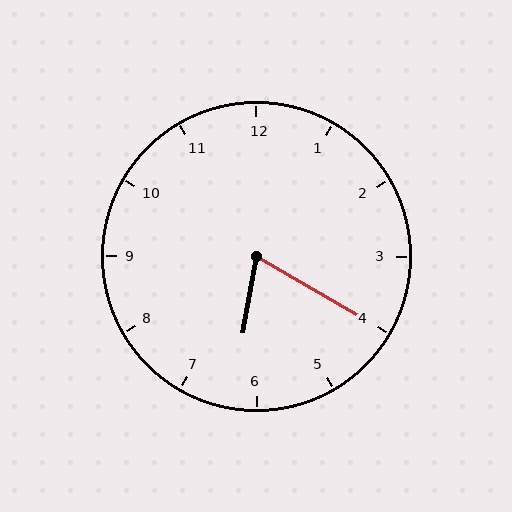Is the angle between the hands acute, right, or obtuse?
It is acute.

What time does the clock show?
6:20.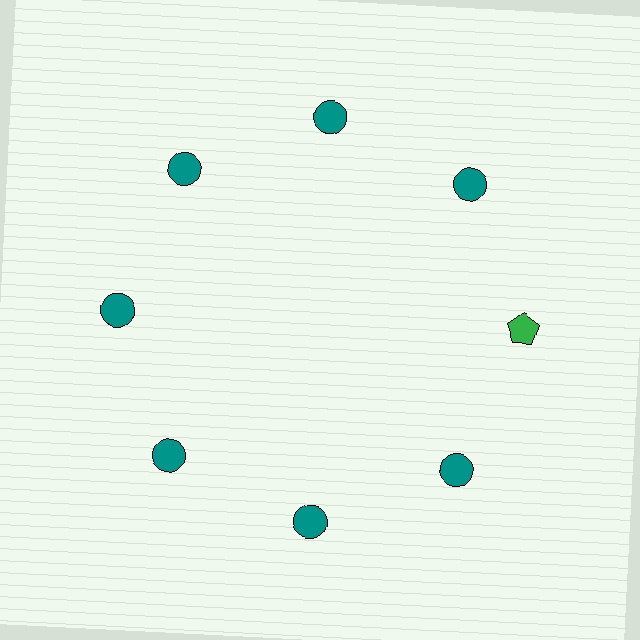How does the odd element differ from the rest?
It differs in both color (green instead of teal) and shape (pentagon instead of circle).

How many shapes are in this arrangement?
There are 8 shapes arranged in a ring pattern.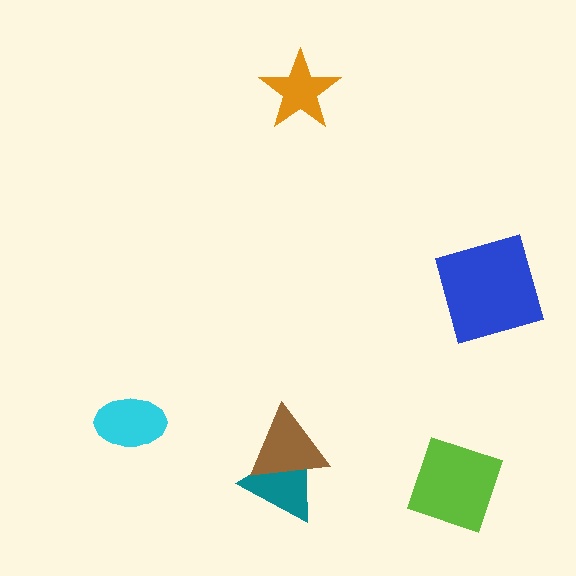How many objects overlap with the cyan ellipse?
0 objects overlap with the cyan ellipse.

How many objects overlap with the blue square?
0 objects overlap with the blue square.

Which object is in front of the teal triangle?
The brown triangle is in front of the teal triangle.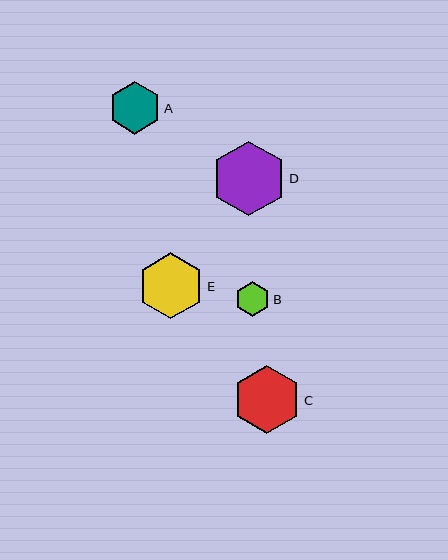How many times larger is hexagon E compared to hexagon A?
Hexagon E is approximately 1.2 times the size of hexagon A.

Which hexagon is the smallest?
Hexagon B is the smallest with a size of approximately 35 pixels.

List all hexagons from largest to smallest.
From largest to smallest: D, C, E, A, B.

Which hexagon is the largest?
Hexagon D is the largest with a size of approximately 75 pixels.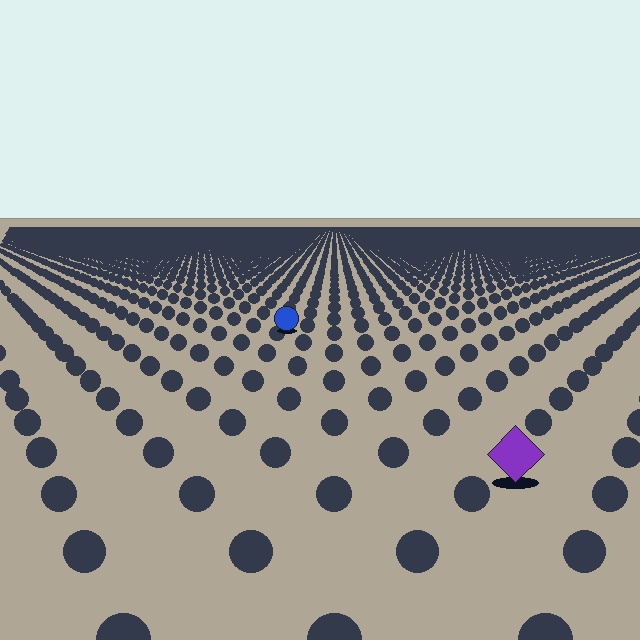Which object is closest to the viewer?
The purple diamond is closest. The texture marks near it are larger and more spread out.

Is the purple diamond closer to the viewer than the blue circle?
Yes. The purple diamond is closer — you can tell from the texture gradient: the ground texture is coarser near it.